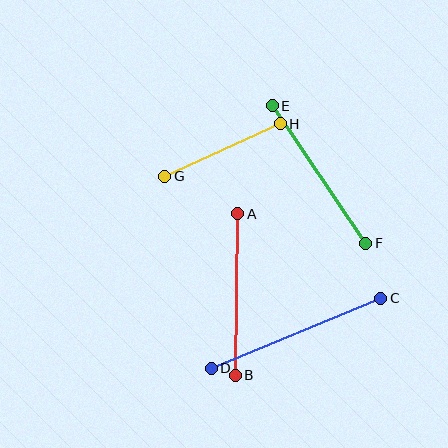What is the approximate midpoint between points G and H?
The midpoint is at approximately (222, 150) pixels.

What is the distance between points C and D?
The distance is approximately 184 pixels.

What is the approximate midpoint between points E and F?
The midpoint is at approximately (319, 175) pixels.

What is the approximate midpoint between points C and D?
The midpoint is at approximately (296, 333) pixels.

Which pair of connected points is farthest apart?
Points C and D are farthest apart.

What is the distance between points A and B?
The distance is approximately 161 pixels.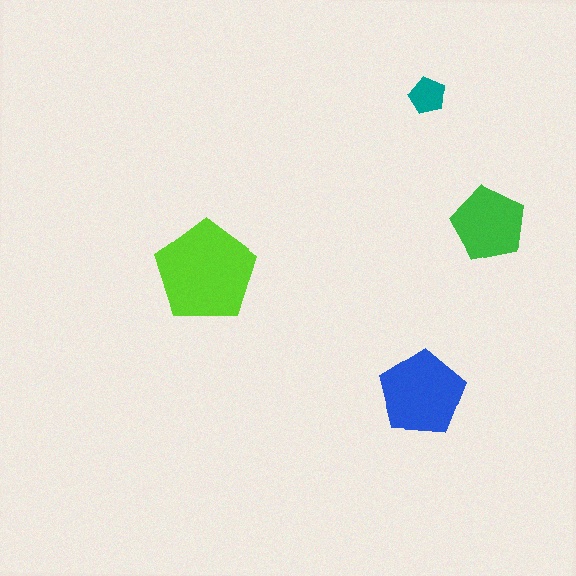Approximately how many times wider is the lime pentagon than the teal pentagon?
About 3 times wider.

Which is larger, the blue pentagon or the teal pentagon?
The blue one.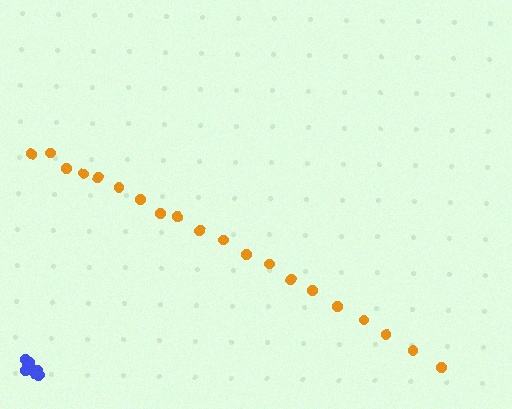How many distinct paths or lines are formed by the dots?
There are 2 distinct paths.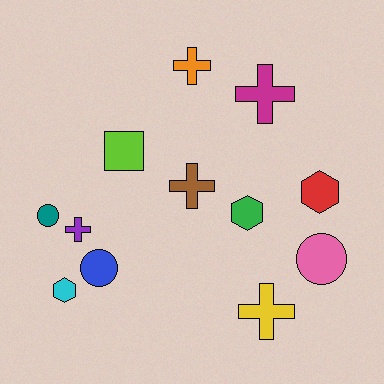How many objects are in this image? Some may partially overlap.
There are 12 objects.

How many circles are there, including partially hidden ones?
There are 3 circles.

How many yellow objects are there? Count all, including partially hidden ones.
There is 1 yellow object.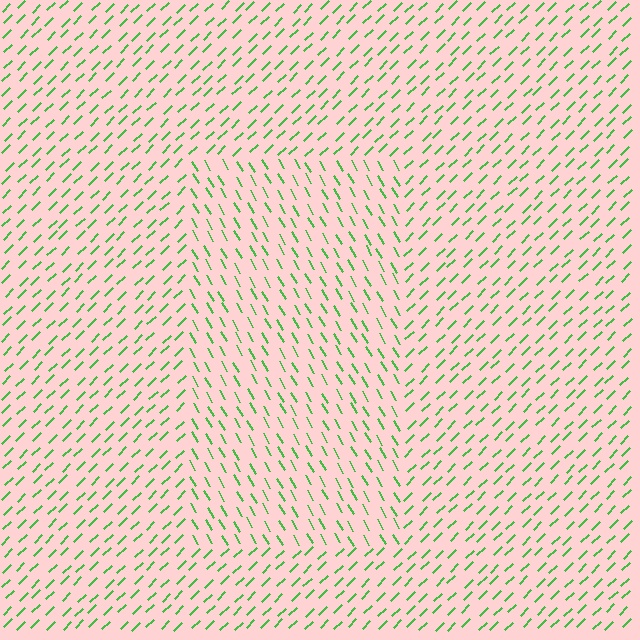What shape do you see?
I see a rectangle.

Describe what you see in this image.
The image is filled with small green line segments. A rectangle region in the image has lines oriented differently from the surrounding lines, creating a visible texture boundary.